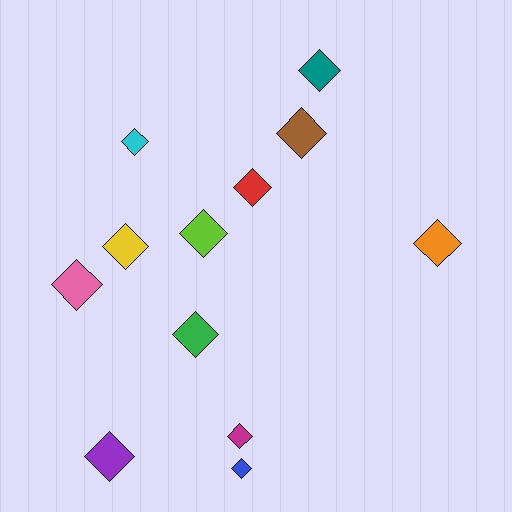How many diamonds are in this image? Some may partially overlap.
There are 12 diamonds.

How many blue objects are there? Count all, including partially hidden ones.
There is 1 blue object.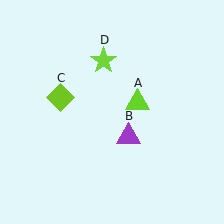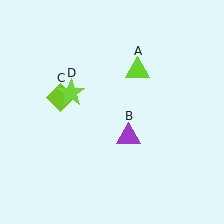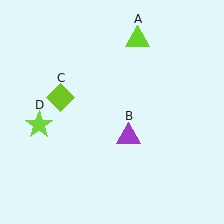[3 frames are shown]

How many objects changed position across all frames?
2 objects changed position: lime triangle (object A), lime star (object D).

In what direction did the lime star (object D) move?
The lime star (object D) moved down and to the left.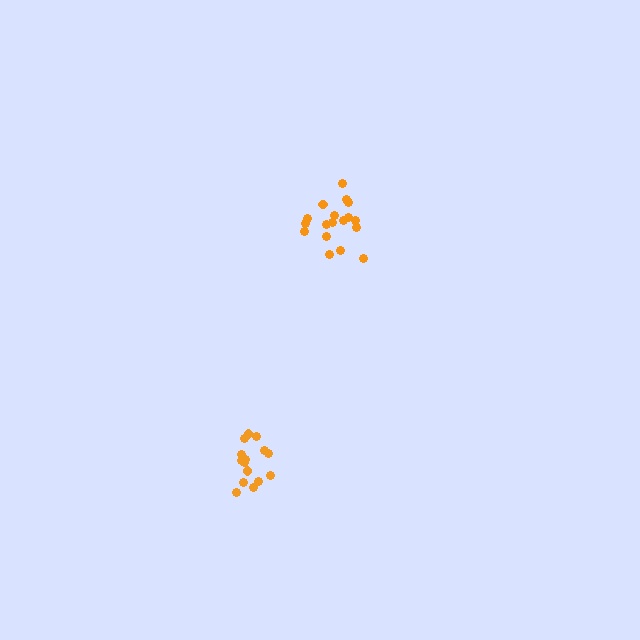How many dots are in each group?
Group 1: 18 dots, Group 2: 15 dots (33 total).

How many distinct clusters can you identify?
There are 2 distinct clusters.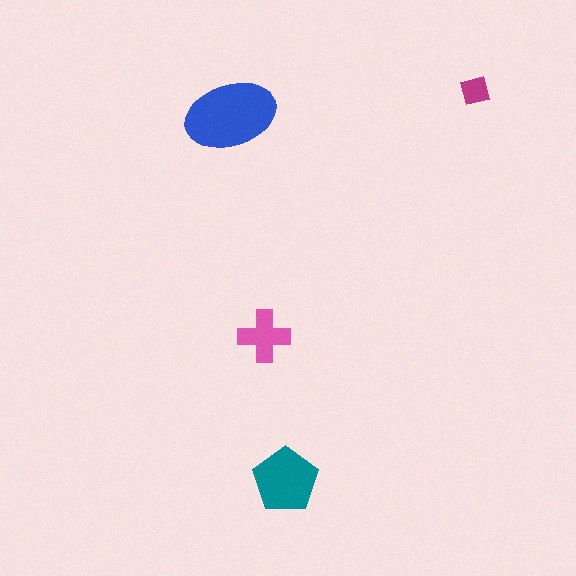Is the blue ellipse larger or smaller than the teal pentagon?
Larger.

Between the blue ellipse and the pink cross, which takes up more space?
The blue ellipse.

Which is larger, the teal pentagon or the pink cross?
The teal pentagon.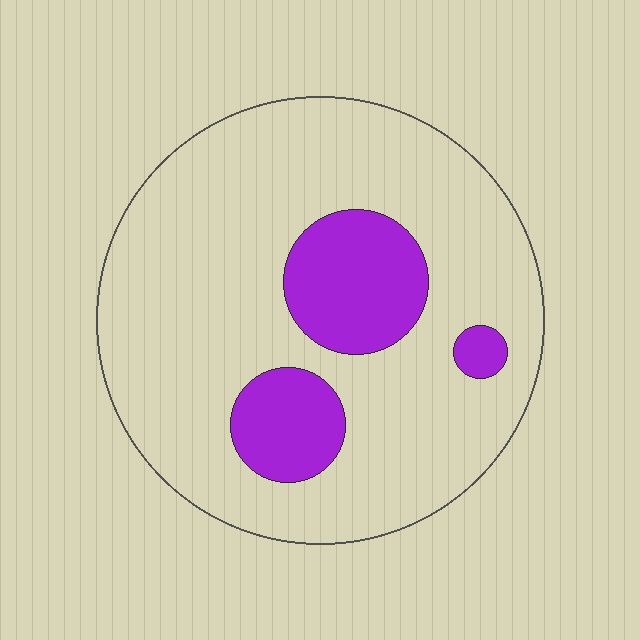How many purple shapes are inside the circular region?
3.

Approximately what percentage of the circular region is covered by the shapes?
Approximately 20%.